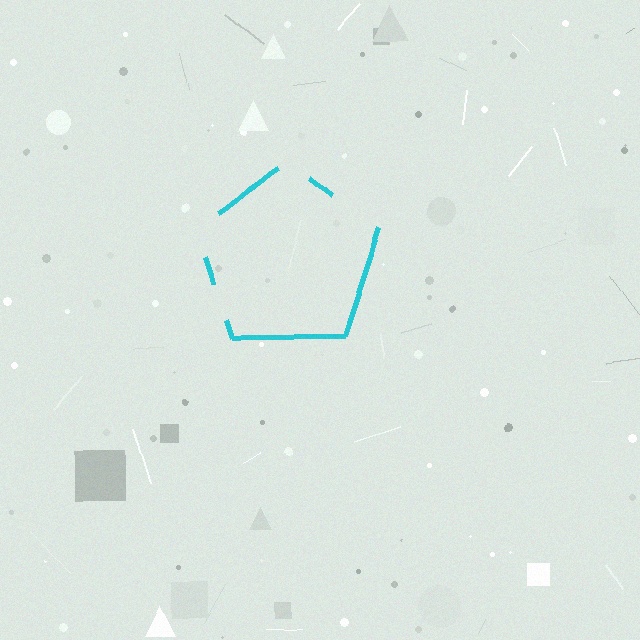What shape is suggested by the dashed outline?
The dashed outline suggests a pentagon.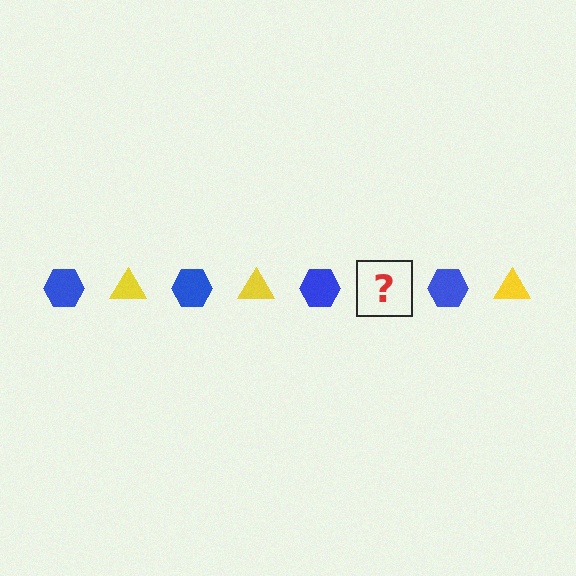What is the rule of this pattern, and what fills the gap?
The rule is that the pattern alternates between blue hexagon and yellow triangle. The gap should be filled with a yellow triangle.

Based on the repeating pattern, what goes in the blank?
The blank should be a yellow triangle.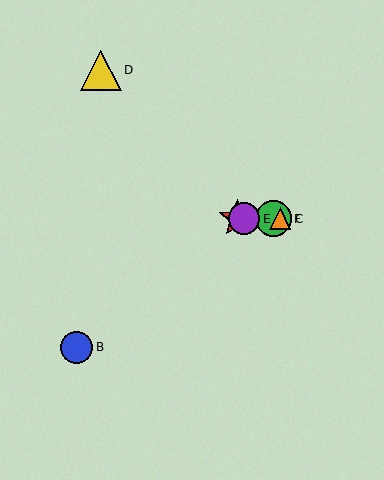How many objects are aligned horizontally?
4 objects (A, C, E, F) are aligned horizontally.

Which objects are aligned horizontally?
Objects A, C, E, F are aligned horizontally.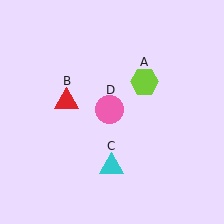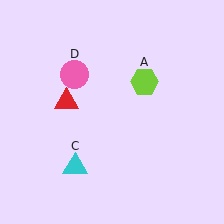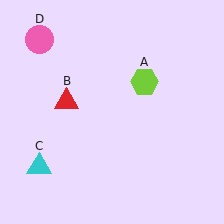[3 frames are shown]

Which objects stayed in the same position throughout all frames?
Lime hexagon (object A) and red triangle (object B) remained stationary.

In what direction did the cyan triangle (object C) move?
The cyan triangle (object C) moved left.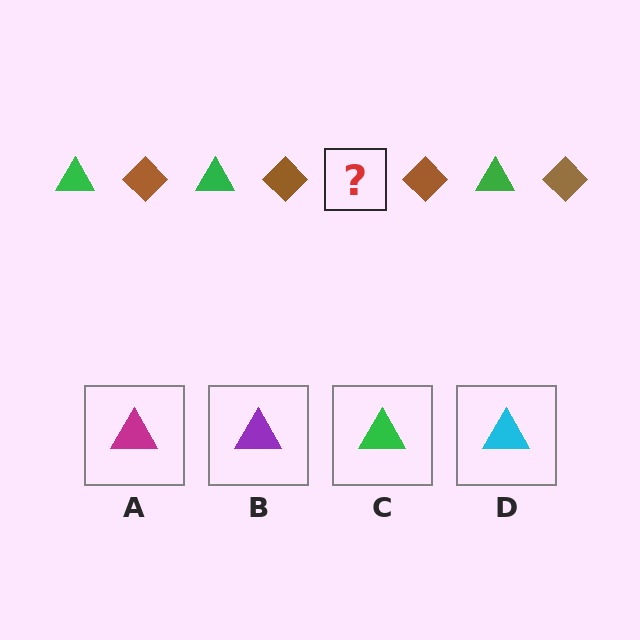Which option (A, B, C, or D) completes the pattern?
C.